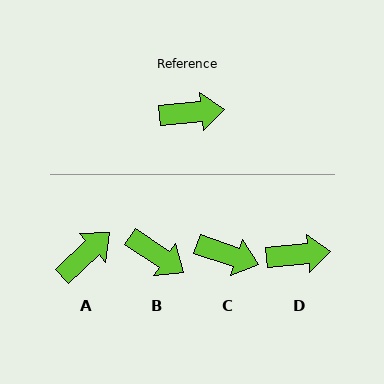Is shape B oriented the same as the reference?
No, it is off by about 40 degrees.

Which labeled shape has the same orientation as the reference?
D.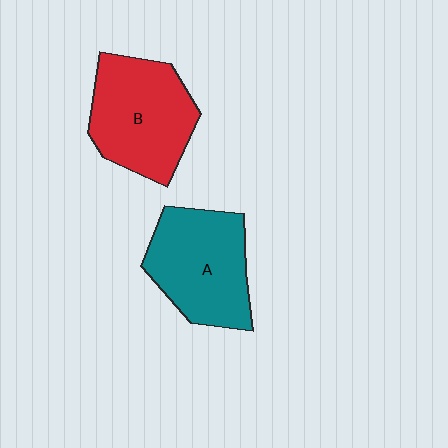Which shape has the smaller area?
Shape A (teal).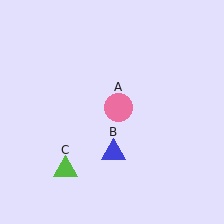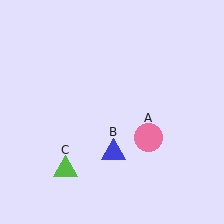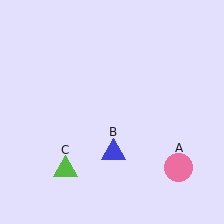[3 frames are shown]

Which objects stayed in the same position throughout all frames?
Blue triangle (object B) and lime triangle (object C) remained stationary.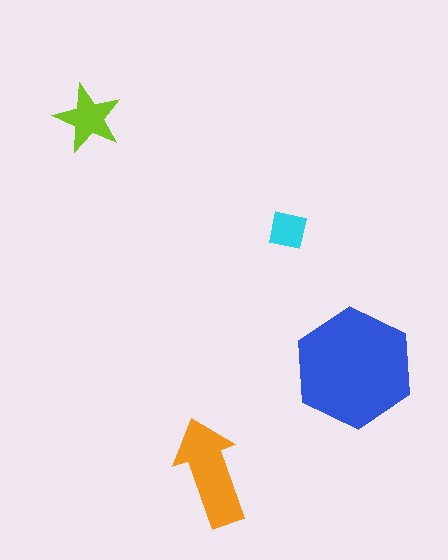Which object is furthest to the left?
The lime star is leftmost.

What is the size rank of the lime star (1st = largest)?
3rd.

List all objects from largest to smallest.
The blue hexagon, the orange arrow, the lime star, the cyan square.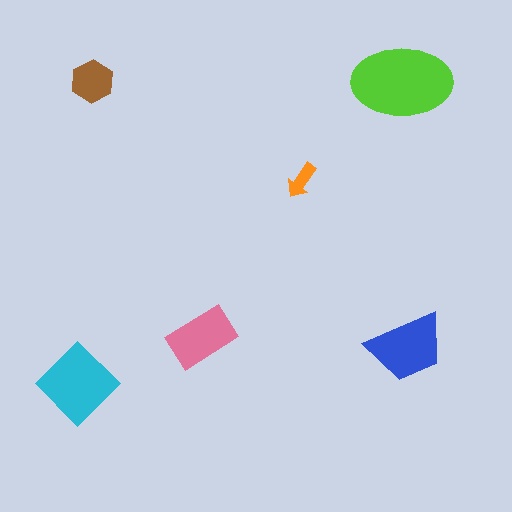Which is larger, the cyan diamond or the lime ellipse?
The lime ellipse.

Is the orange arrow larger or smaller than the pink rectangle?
Smaller.